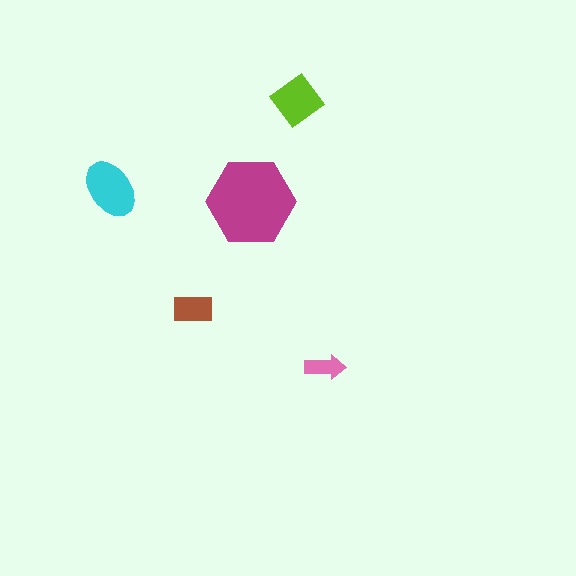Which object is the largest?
The magenta hexagon.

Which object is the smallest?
The pink arrow.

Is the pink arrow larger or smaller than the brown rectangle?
Smaller.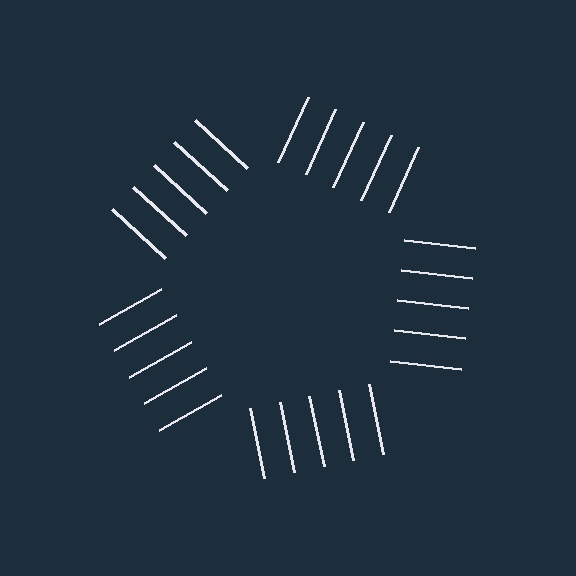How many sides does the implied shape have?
5 sides — the line-ends trace a pentagon.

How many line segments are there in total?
25 — 5 along each of the 5 edges.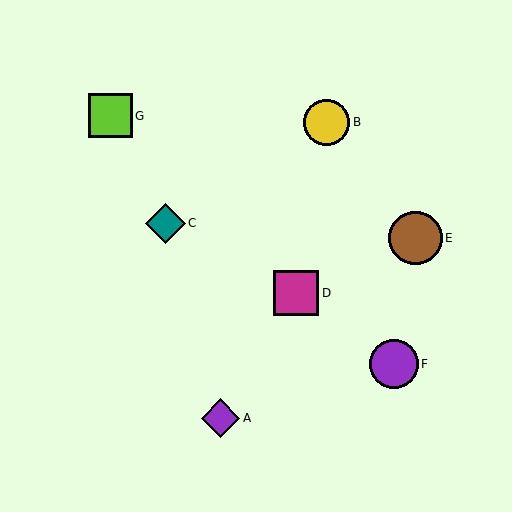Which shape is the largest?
The brown circle (labeled E) is the largest.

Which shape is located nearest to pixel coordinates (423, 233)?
The brown circle (labeled E) at (415, 238) is nearest to that location.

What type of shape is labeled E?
Shape E is a brown circle.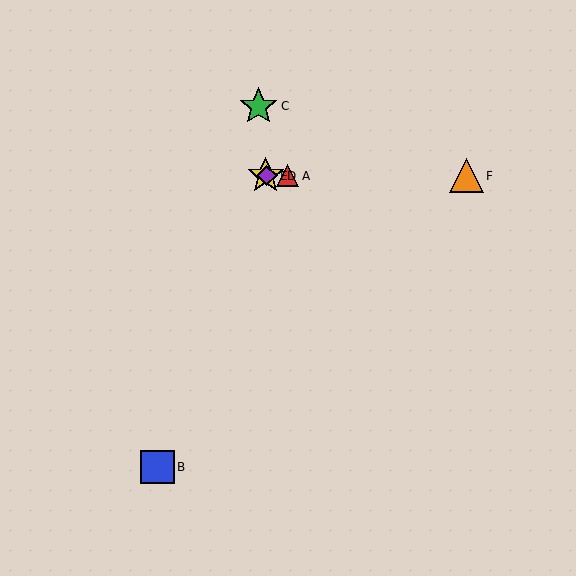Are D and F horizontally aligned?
Yes, both are at y≈176.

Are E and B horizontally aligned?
No, E is at y≈176 and B is at y≈467.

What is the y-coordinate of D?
Object D is at y≈176.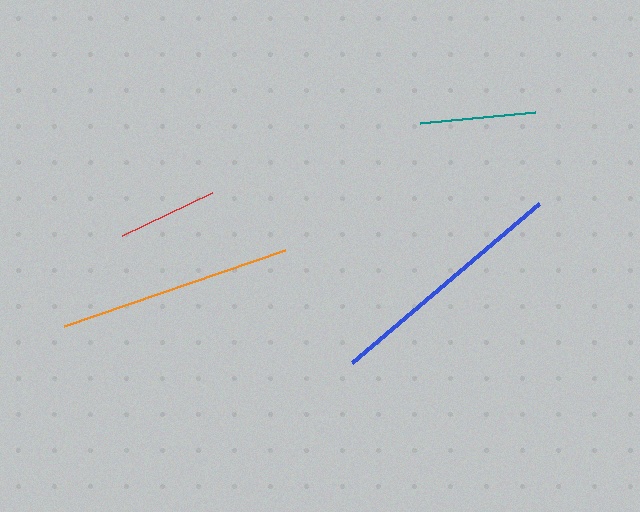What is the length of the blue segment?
The blue segment is approximately 246 pixels long.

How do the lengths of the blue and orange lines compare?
The blue and orange lines are approximately the same length.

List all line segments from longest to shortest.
From longest to shortest: blue, orange, teal, red.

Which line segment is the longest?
The blue line is the longest at approximately 246 pixels.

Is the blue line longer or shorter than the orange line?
The blue line is longer than the orange line.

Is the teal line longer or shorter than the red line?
The teal line is longer than the red line.